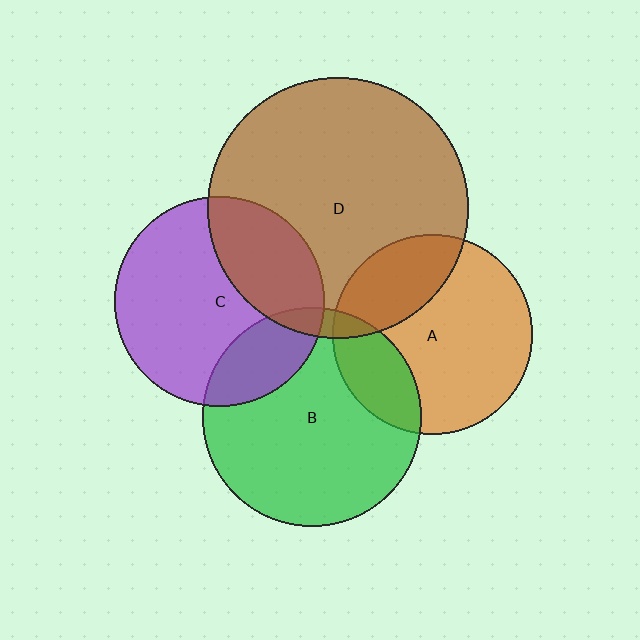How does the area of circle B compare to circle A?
Approximately 1.2 times.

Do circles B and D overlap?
Yes.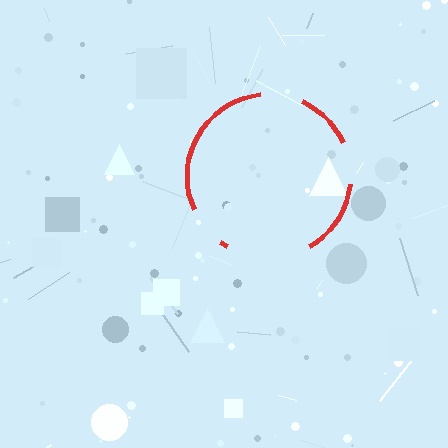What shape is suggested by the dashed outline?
The dashed outline suggests a circle.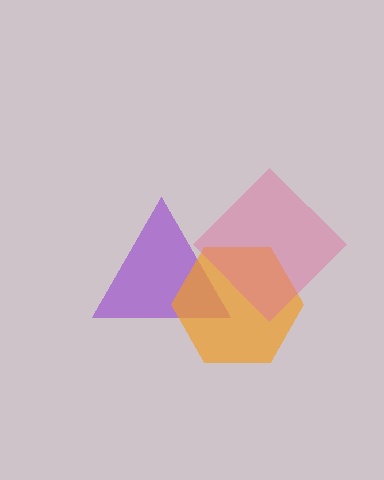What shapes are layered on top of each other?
The layered shapes are: a purple triangle, an orange hexagon, a pink diamond.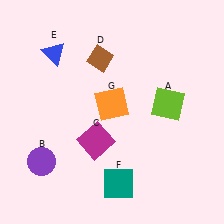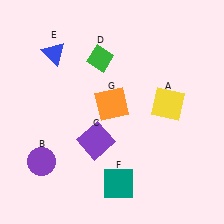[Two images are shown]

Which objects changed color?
A changed from lime to yellow. C changed from magenta to purple. D changed from brown to green.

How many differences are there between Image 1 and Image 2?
There are 3 differences between the two images.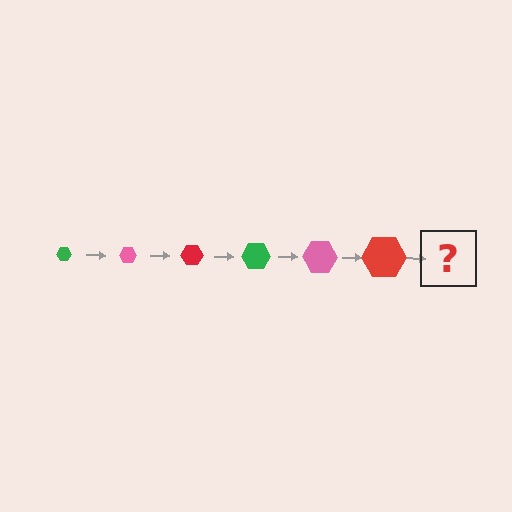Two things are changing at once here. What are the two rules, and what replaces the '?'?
The two rules are that the hexagon grows larger each step and the color cycles through green, pink, and red. The '?' should be a green hexagon, larger than the previous one.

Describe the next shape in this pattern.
It should be a green hexagon, larger than the previous one.